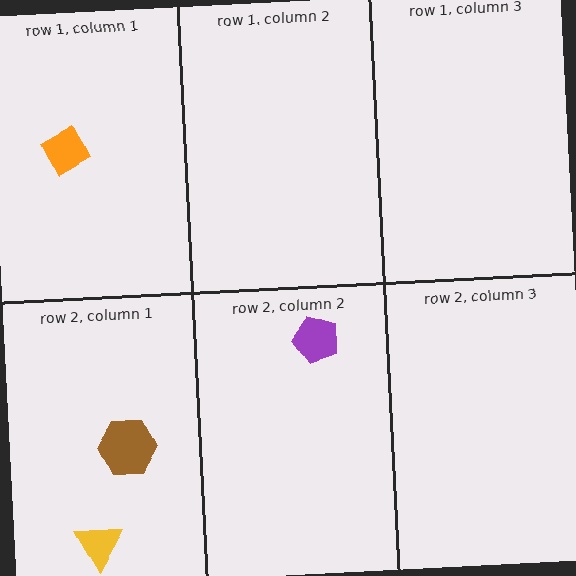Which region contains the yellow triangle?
The row 2, column 1 region.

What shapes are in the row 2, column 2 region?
The purple pentagon.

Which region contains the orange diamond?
The row 1, column 1 region.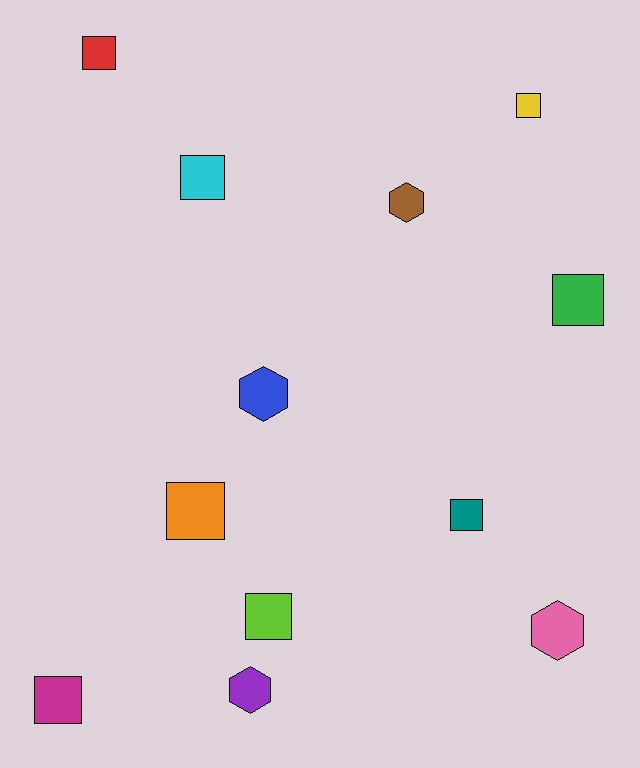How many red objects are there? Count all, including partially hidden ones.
There is 1 red object.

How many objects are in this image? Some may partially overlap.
There are 12 objects.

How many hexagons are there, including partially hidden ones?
There are 4 hexagons.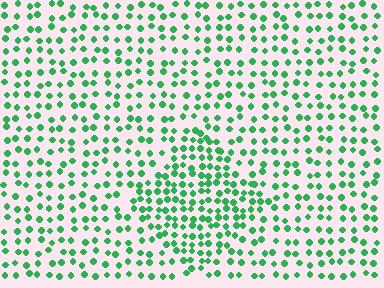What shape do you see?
I see a diamond.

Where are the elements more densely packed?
The elements are more densely packed inside the diamond boundary.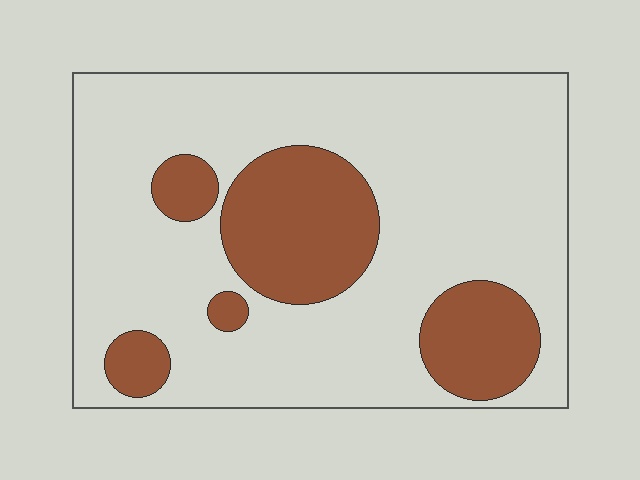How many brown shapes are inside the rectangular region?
5.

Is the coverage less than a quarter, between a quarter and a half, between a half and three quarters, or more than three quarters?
Less than a quarter.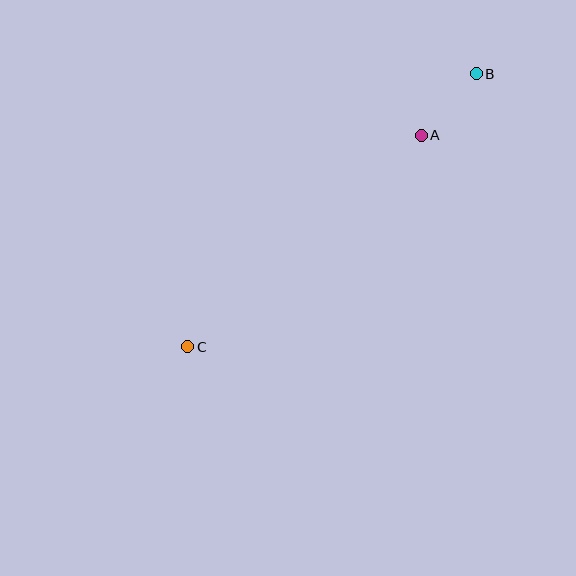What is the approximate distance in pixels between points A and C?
The distance between A and C is approximately 316 pixels.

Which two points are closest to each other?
Points A and B are closest to each other.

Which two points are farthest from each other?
Points B and C are farthest from each other.